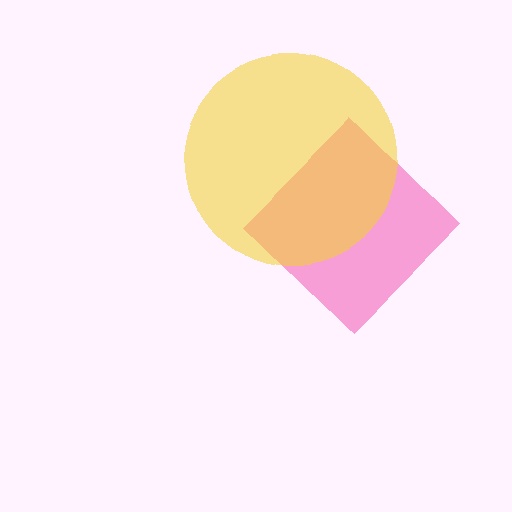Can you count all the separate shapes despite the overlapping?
Yes, there are 2 separate shapes.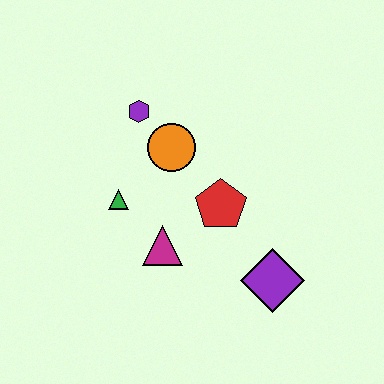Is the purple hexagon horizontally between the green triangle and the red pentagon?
Yes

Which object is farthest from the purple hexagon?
The purple diamond is farthest from the purple hexagon.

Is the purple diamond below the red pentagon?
Yes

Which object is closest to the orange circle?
The purple hexagon is closest to the orange circle.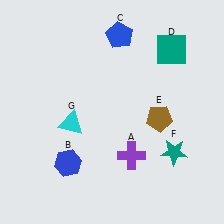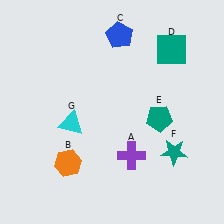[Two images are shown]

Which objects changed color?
B changed from blue to orange. E changed from brown to teal.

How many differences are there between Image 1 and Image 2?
There are 2 differences between the two images.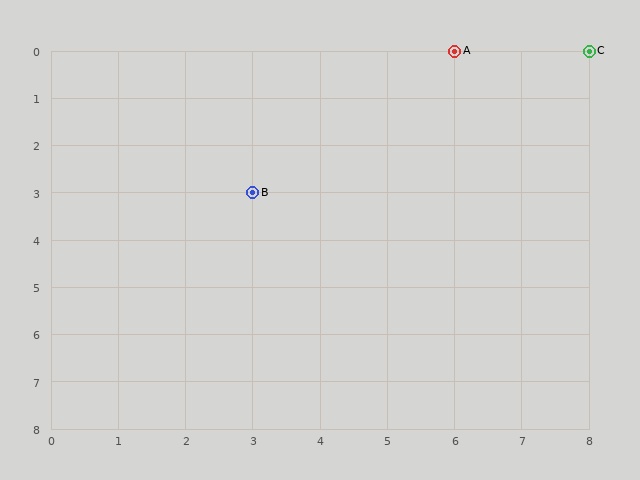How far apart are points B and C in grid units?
Points B and C are 5 columns and 3 rows apart (about 5.8 grid units diagonally).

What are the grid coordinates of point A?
Point A is at grid coordinates (6, 0).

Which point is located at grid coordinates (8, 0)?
Point C is at (8, 0).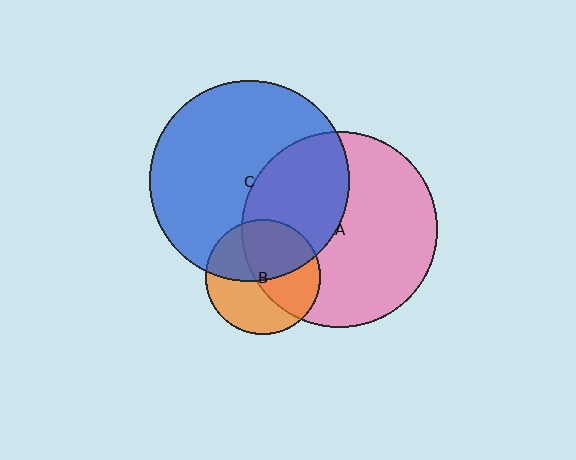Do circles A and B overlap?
Yes.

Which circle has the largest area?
Circle C (blue).